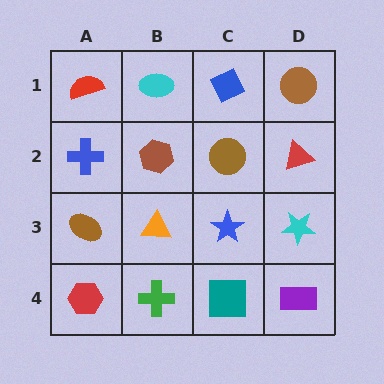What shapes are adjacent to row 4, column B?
An orange triangle (row 3, column B), a red hexagon (row 4, column A), a teal square (row 4, column C).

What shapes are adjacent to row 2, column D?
A brown circle (row 1, column D), a cyan star (row 3, column D), a brown circle (row 2, column C).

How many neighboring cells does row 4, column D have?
2.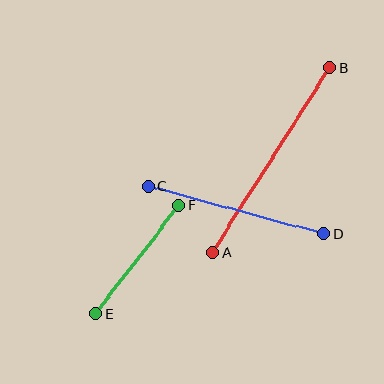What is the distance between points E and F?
The distance is approximately 137 pixels.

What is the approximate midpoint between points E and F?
The midpoint is at approximately (137, 260) pixels.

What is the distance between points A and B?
The distance is approximately 219 pixels.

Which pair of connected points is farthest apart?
Points A and B are farthest apart.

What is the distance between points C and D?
The distance is approximately 181 pixels.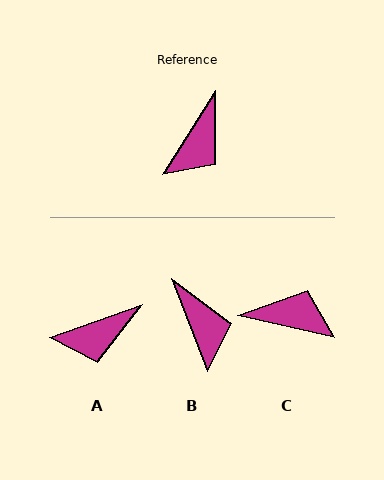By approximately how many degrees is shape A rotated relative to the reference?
Approximately 38 degrees clockwise.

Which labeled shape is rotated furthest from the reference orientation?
C, about 109 degrees away.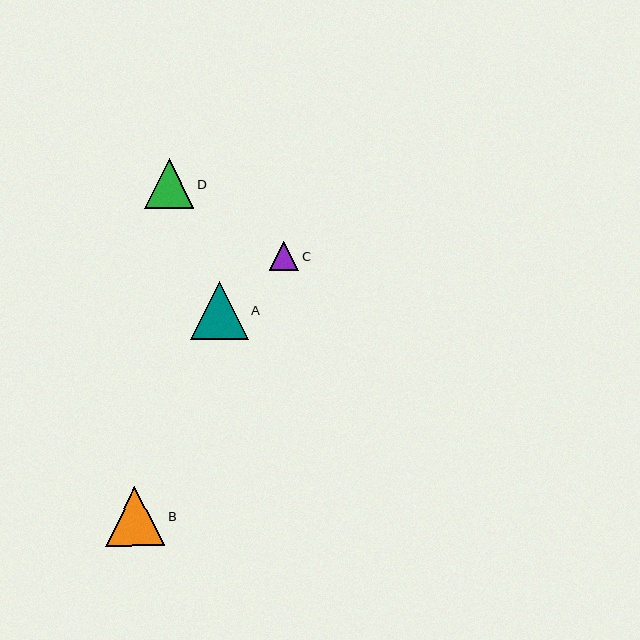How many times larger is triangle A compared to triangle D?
Triangle A is approximately 1.2 times the size of triangle D.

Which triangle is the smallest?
Triangle C is the smallest with a size of approximately 29 pixels.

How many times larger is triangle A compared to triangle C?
Triangle A is approximately 2.0 times the size of triangle C.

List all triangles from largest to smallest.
From largest to smallest: B, A, D, C.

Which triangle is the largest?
Triangle B is the largest with a size of approximately 59 pixels.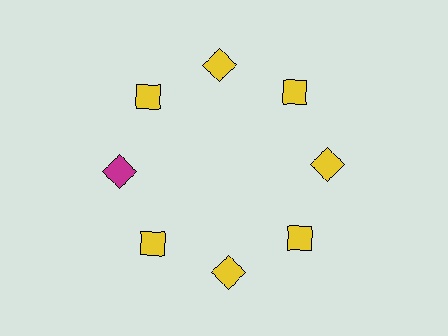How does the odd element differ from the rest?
It has a different color: magenta instead of yellow.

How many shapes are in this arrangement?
There are 8 shapes arranged in a ring pattern.